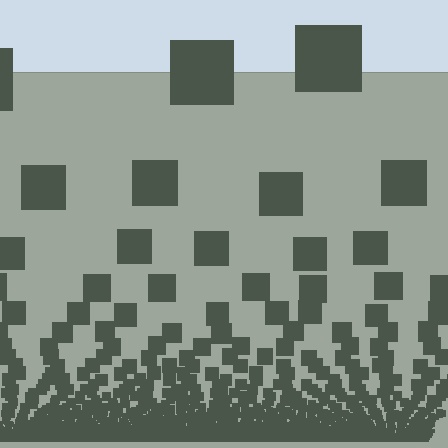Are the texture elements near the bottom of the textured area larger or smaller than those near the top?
Smaller. The gradient is inverted — elements near the bottom are smaller and denser.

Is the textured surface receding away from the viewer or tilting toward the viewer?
The surface appears to tilt toward the viewer. Texture elements get larger and sparser toward the top.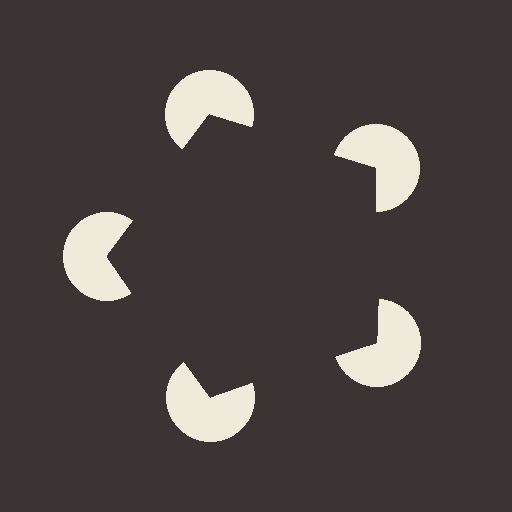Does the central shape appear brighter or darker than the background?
It typically appears slightly darker than the background, even though no actual brightness change is drawn.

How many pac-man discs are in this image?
There are 5 — one at each vertex of the illusory pentagon.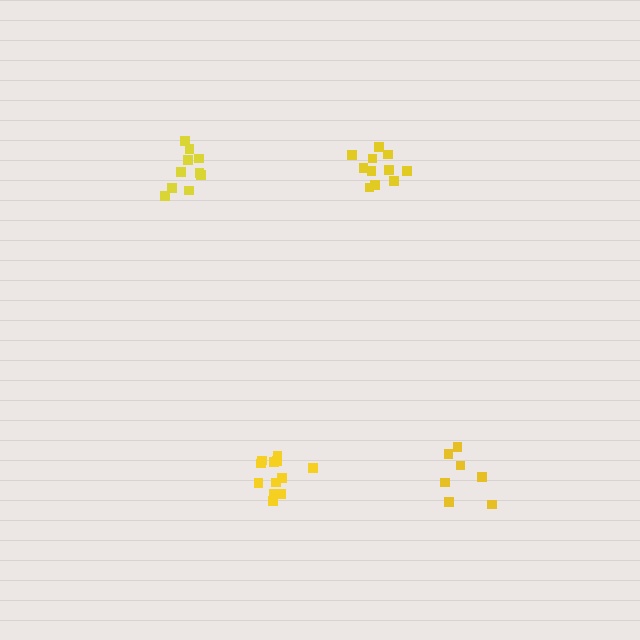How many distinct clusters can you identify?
There are 4 distinct clusters.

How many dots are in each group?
Group 1: 12 dots, Group 2: 11 dots, Group 3: 7 dots, Group 4: 11 dots (41 total).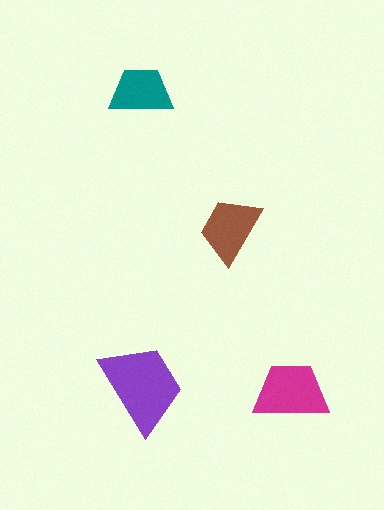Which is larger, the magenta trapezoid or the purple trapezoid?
The purple one.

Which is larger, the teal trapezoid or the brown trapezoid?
The brown one.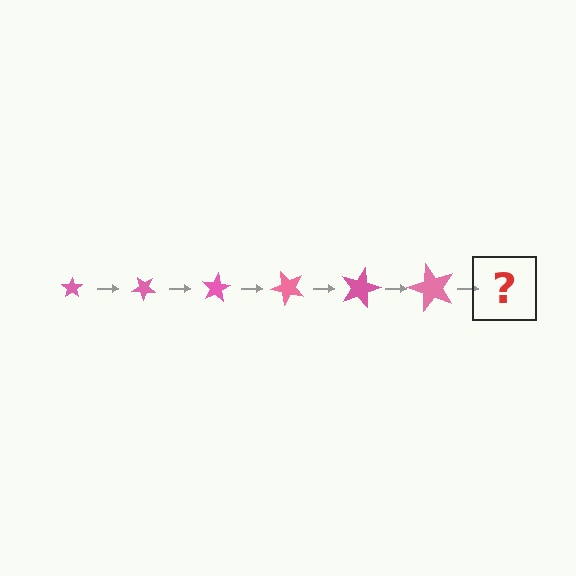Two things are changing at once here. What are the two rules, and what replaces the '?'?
The two rules are that the star grows larger each step and it rotates 40 degrees each step. The '?' should be a star, larger than the previous one and rotated 240 degrees from the start.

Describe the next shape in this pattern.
It should be a star, larger than the previous one and rotated 240 degrees from the start.